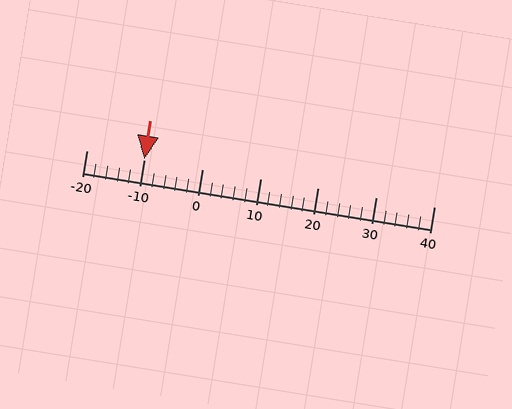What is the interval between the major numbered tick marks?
The major tick marks are spaced 10 units apart.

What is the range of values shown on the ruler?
The ruler shows values from -20 to 40.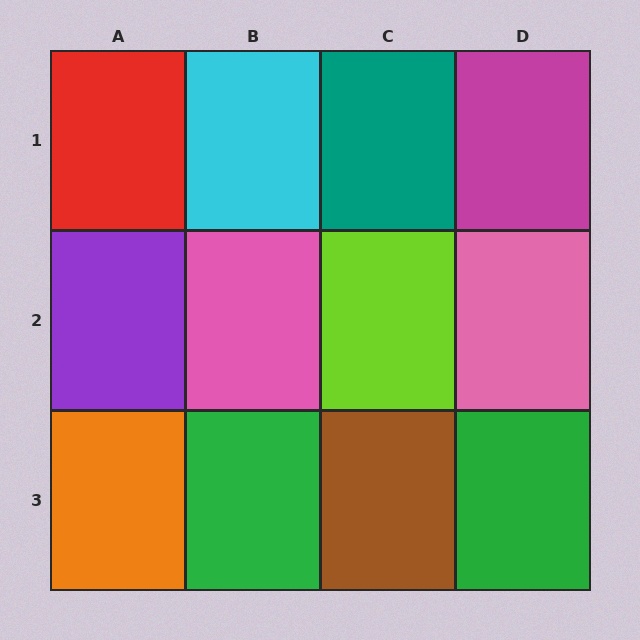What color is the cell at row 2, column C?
Lime.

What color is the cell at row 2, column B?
Pink.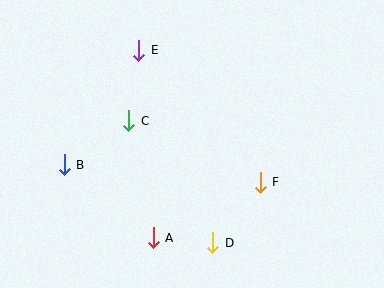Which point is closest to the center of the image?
Point C at (129, 121) is closest to the center.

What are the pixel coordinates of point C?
Point C is at (129, 121).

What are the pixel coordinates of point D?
Point D is at (213, 243).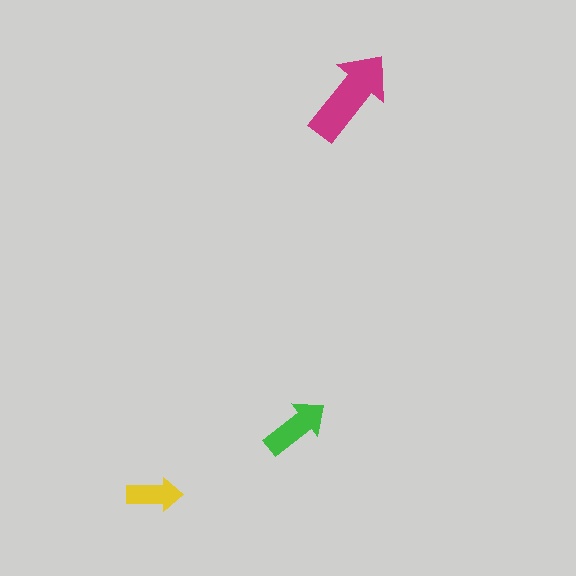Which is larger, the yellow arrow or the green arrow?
The green one.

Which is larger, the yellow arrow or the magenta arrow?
The magenta one.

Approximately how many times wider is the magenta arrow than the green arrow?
About 1.5 times wider.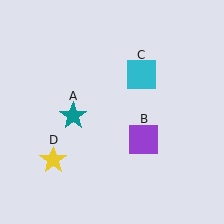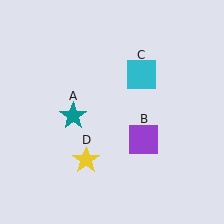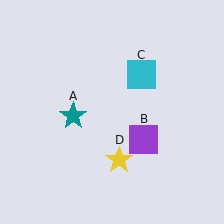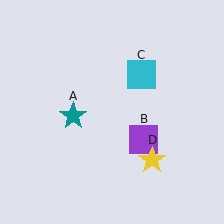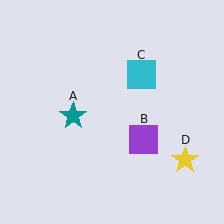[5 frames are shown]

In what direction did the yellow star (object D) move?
The yellow star (object D) moved right.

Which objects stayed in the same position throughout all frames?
Teal star (object A) and purple square (object B) and cyan square (object C) remained stationary.